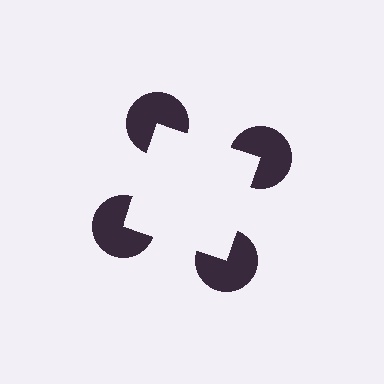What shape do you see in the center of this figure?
An illusory square — its edges are inferred from the aligned wedge cuts in the pac-man discs, not physically drawn.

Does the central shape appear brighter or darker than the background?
It typically appears slightly brighter than the background, even though no actual brightness change is drawn.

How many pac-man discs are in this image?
There are 4 — one at each vertex of the illusory square.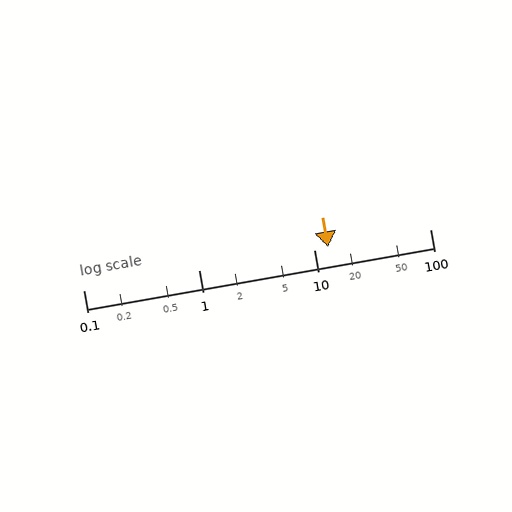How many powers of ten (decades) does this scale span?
The scale spans 3 decades, from 0.1 to 100.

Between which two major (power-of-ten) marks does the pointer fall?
The pointer is between 10 and 100.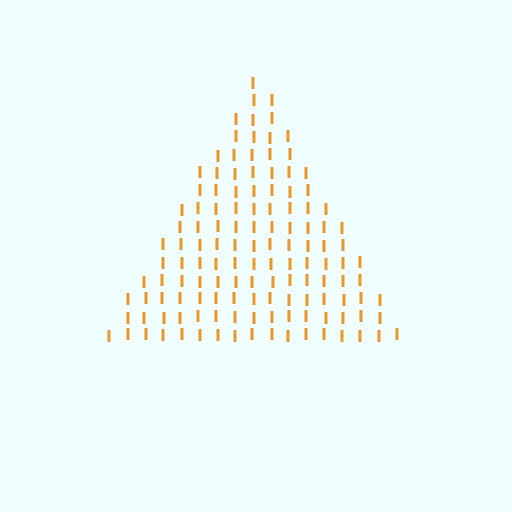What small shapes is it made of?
It is made of small letter I's.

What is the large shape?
The large shape is a triangle.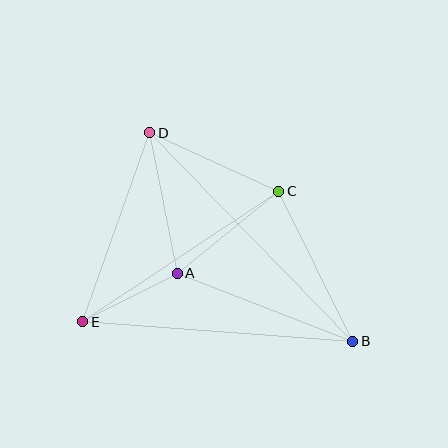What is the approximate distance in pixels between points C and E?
The distance between C and E is approximately 236 pixels.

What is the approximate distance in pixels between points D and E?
The distance between D and E is approximately 200 pixels.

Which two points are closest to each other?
Points A and E are closest to each other.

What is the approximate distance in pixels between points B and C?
The distance between B and C is approximately 167 pixels.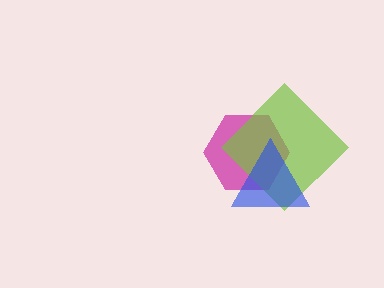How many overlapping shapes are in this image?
There are 3 overlapping shapes in the image.